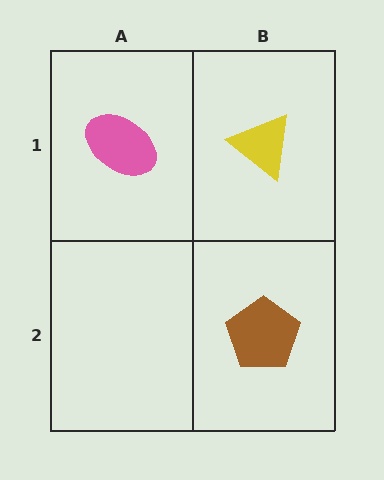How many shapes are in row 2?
1 shape.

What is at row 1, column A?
A pink ellipse.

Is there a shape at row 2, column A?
No, that cell is empty.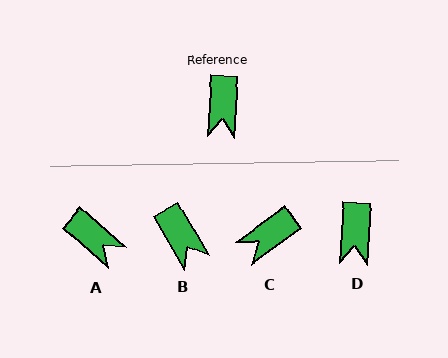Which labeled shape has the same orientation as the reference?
D.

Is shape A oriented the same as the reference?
No, it is off by about 53 degrees.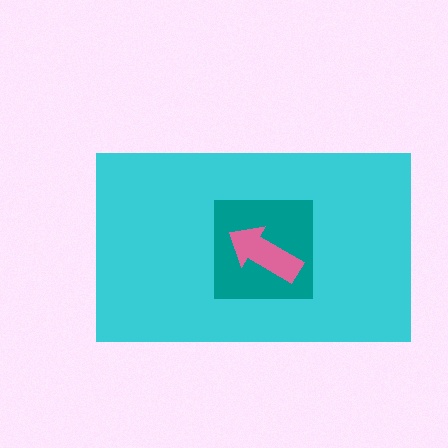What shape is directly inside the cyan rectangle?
The teal square.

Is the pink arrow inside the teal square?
Yes.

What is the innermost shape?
The pink arrow.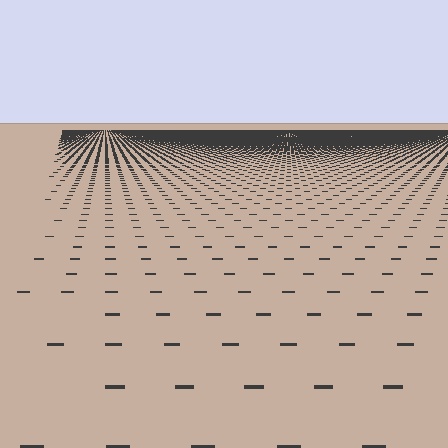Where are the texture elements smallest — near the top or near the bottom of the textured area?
Near the top.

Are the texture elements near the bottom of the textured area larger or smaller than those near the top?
Larger. Near the bottom, elements are closer to the viewer and appear at a bigger on-screen size.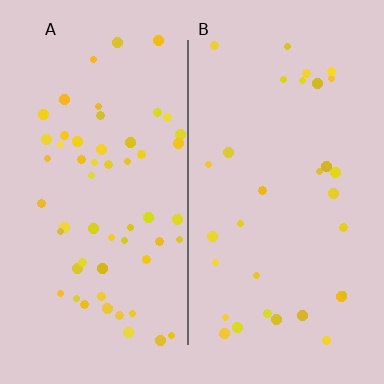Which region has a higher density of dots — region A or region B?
A (the left).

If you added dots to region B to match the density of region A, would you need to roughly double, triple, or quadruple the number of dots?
Approximately double.